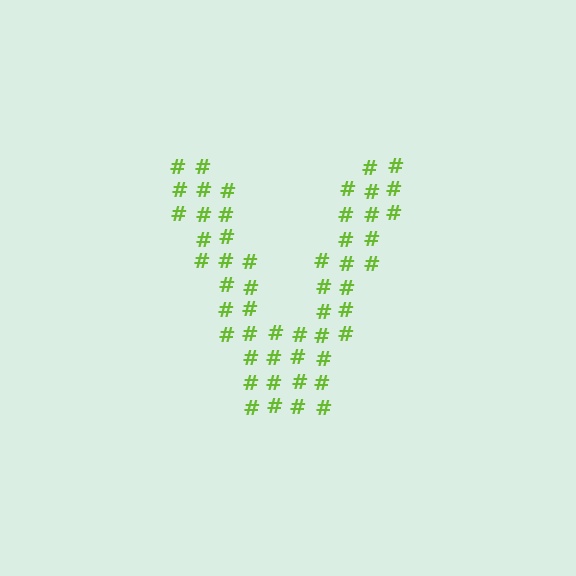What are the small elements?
The small elements are hash symbols.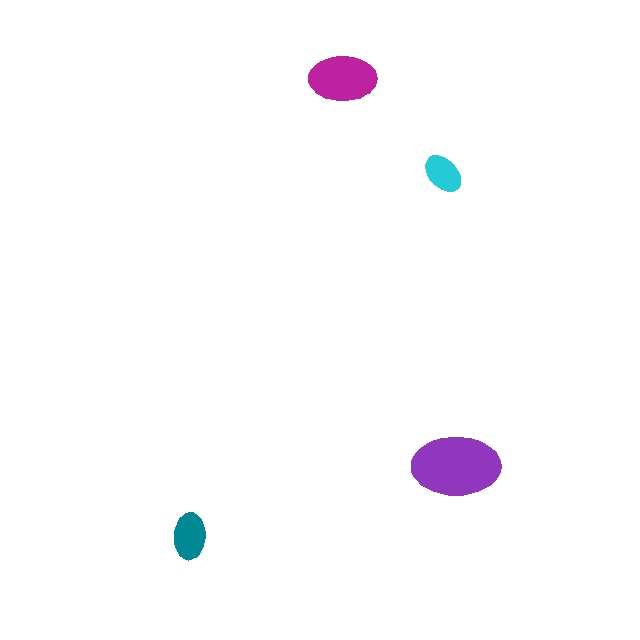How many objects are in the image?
There are 4 objects in the image.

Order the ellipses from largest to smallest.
the purple one, the magenta one, the teal one, the cyan one.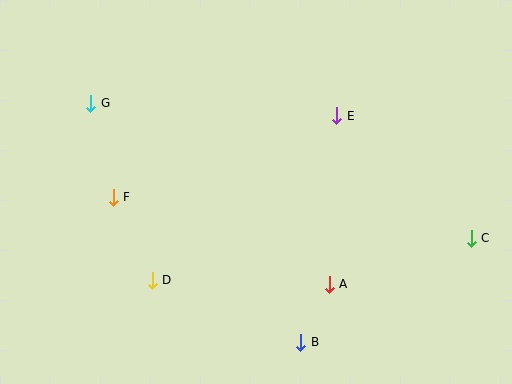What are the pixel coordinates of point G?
Point G is at (91, 103).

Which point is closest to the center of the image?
Point E at (337, 116) is closest to the center.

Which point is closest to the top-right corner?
Point E is closest to the top-right corner.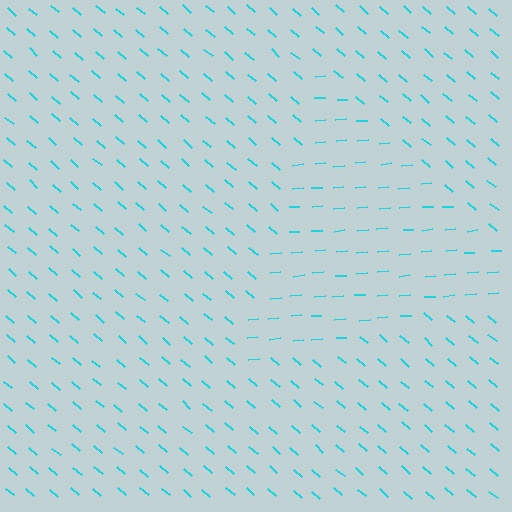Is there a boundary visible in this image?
Yes, there is a texture boundary formed by a change in line orientation.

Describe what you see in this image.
The image is filled with small cyan line segments. A triangle region in the image has lines oriented differently from the surrounding lines, creating a visible texture boundary.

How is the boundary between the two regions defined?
The boundary is defined purely by a change in line orientation (approximately 45 degrees difference). All lines are the same color and thickness.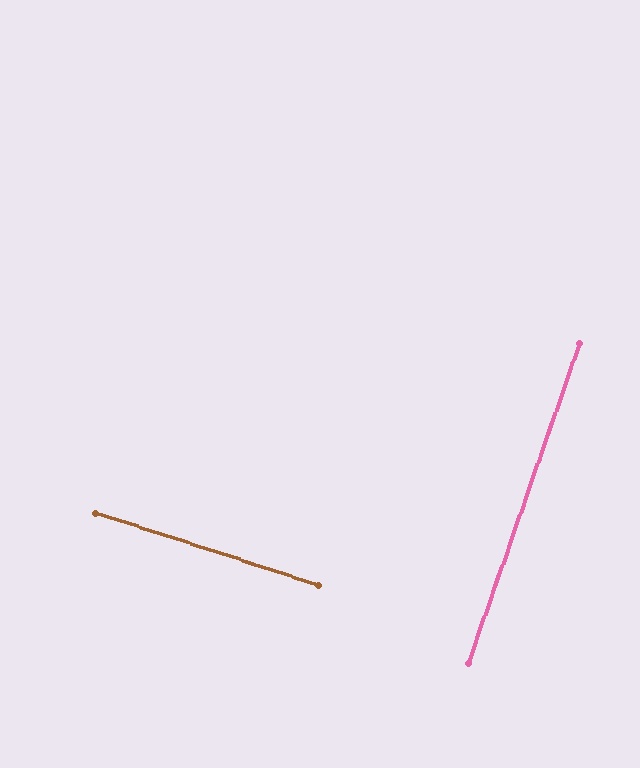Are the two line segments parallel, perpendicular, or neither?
Perpendicular — they meet at approximately 89°.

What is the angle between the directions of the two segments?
Approximately 89 degrees.